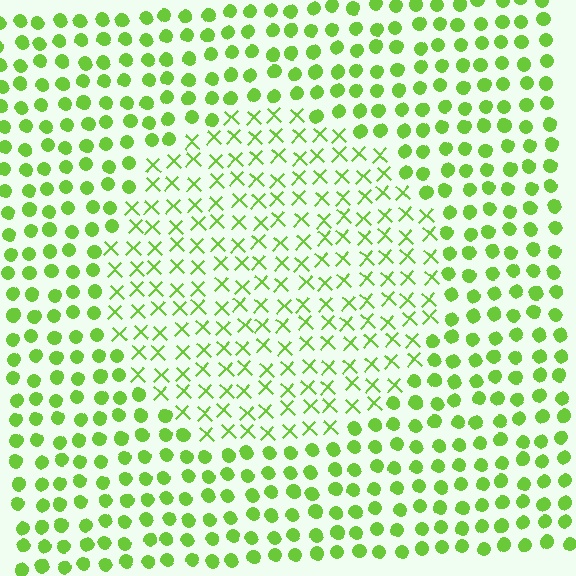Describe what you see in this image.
The image is filled with small lime elements arranged in a uniform grid. A circle-shaped region contains X marks, while the surrounding area contains circles. The boundary is defined purely by the change in element shape.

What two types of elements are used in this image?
The image uses X marks inside the circle region and circles outside it.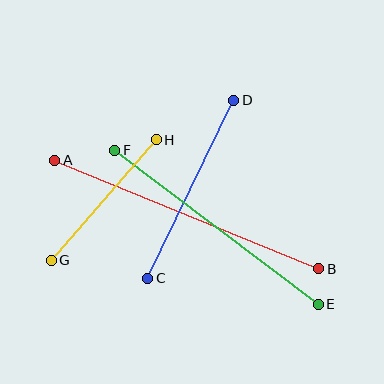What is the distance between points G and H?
The distance is approximately 160 pixels.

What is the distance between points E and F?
The distance is approximately 255 pixels.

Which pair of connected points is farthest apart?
Points A and B are farthest apart.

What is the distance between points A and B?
The distance is approximately 285 pixels.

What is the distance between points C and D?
The distance is approximately 198 pixels.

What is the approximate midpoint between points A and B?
The midpoint is at approximately (187, 214) pixels.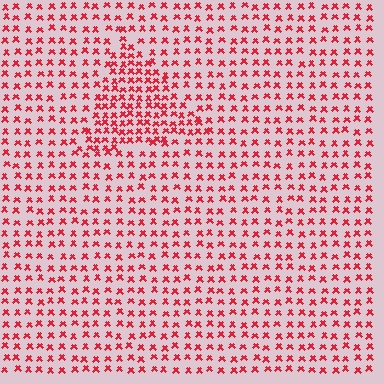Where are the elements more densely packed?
The elements are more densely packed inside the triangle boundary.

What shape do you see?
I see a triangle.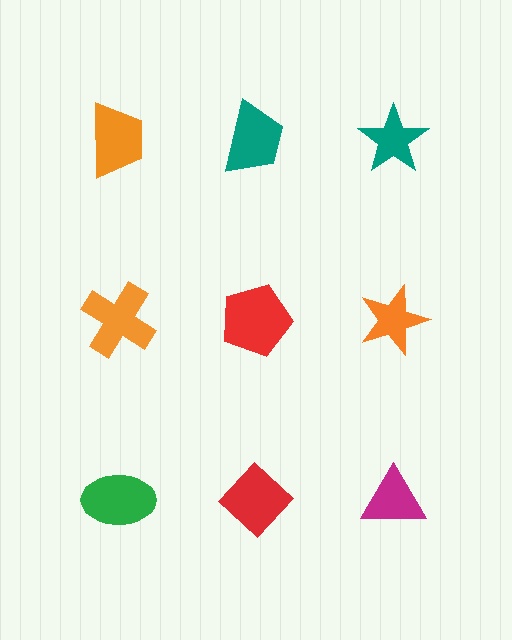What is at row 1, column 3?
A teal star.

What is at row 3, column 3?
A magenta triangle.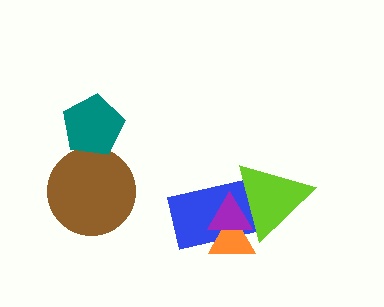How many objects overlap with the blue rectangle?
3 objects overlap with the blue rectangle.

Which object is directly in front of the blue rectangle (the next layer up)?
The orange triangle is directly in front of the blue rectangle.